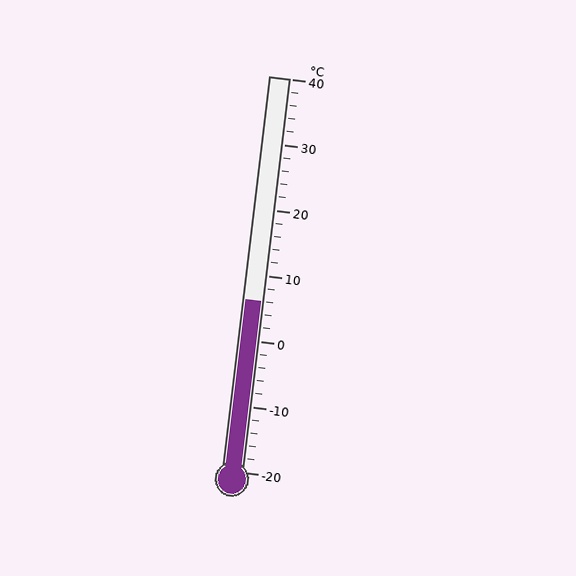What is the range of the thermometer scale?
The thermometer scale ranges from -20°C to 40°C.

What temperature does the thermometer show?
The thermometer shows approximately 6°C.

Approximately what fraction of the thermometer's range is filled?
The thermometer is filled to approximately 45% of its range.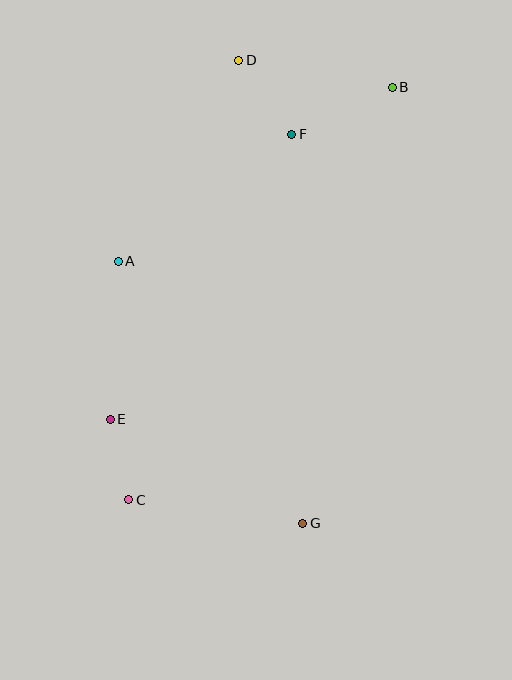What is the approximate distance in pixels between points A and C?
The distance between A and C is approximately 239 pixels.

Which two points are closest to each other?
Points C and E are closest to each other.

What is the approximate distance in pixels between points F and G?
The distance between F and G is approximately 389 pixels.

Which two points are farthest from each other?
Points B and C are farthest from each other.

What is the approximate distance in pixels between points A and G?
The distance between A and G is approximately 320 pixels.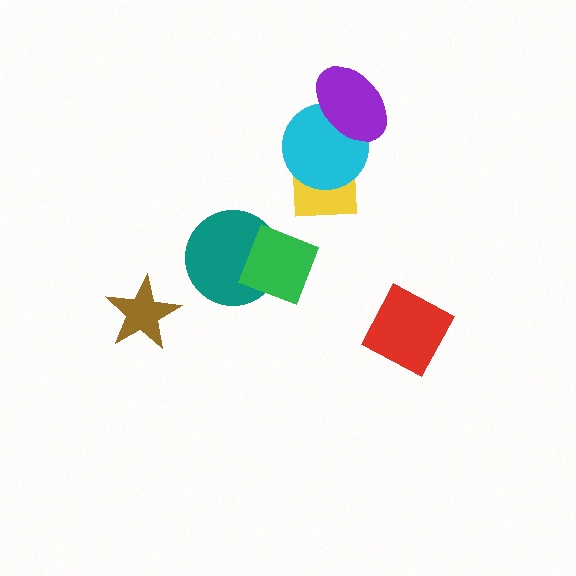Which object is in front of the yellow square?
The cyan circle is in front of the yellow square.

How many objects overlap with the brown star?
0 objects overlap with the brown star.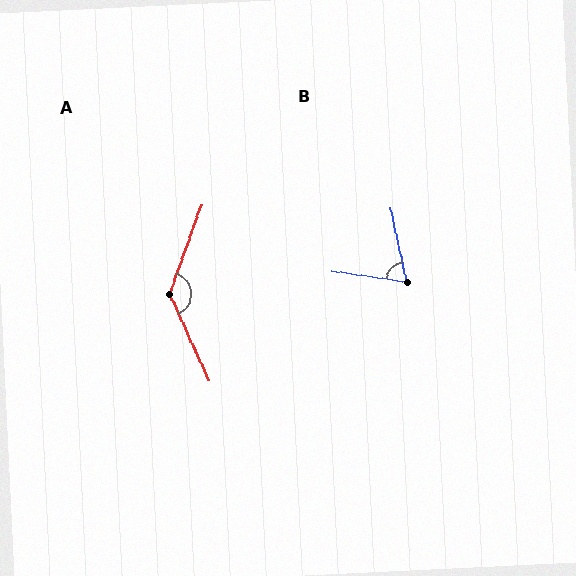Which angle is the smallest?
B, at approximately 70 degrees.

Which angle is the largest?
A, at approximately 136 degrees.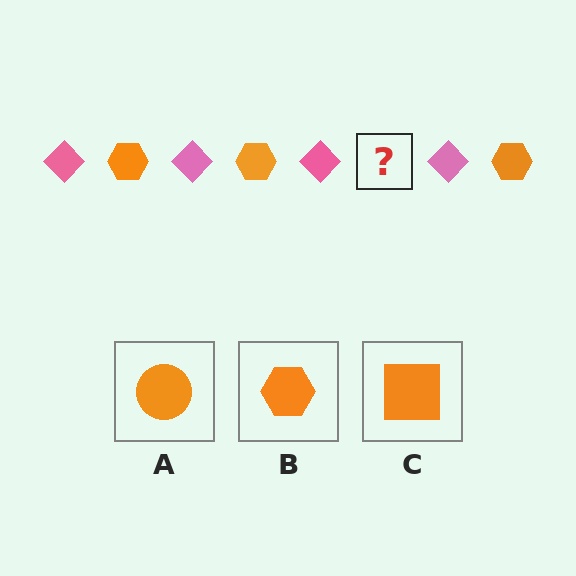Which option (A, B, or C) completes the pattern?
B.